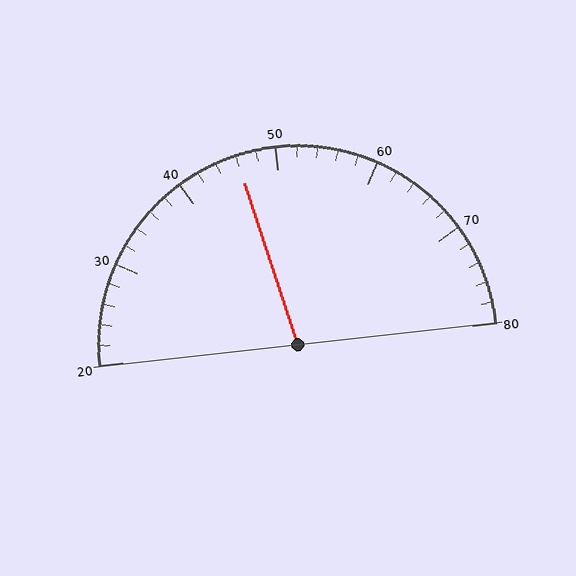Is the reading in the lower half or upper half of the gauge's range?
The reading is in the lower half of the range (20 to 80).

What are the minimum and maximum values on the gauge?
The gauge ranges from 20 to 80.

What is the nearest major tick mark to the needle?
The nearest major tick mark is 50.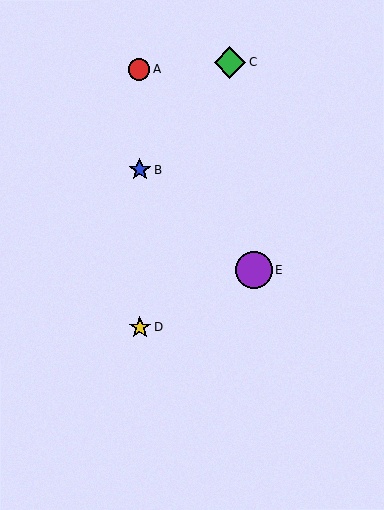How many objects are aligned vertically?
3 objects (A, B, D) are aligned vertically.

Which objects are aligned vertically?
Objects A, B, D are aligned vertically.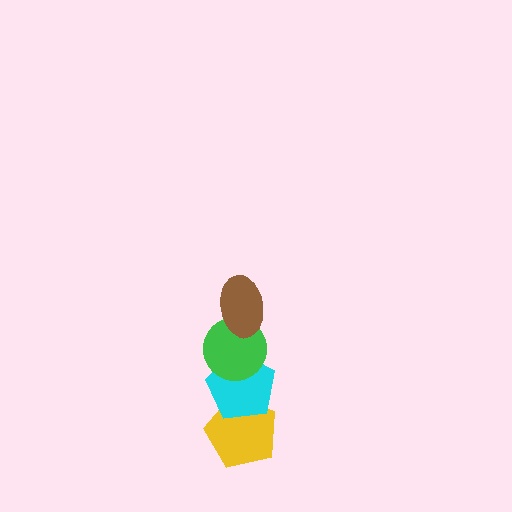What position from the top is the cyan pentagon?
The cyan pentagon is 3rd from the top.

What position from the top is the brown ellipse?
The brown ellipse is 1st from the top.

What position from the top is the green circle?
The green circle is 2nd from the top.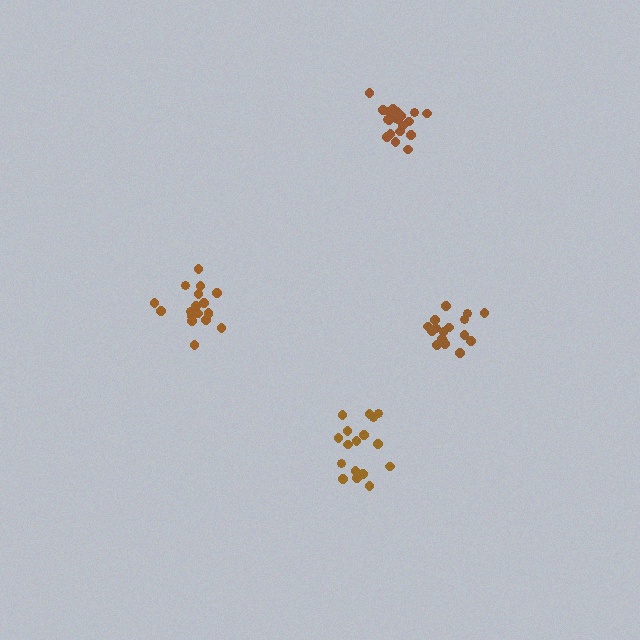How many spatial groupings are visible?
There are 4 spatial groupings.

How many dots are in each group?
Group 1: 17 dots, Group 2: 18 dots, Group 3: 20 dots, Group 4: 18 dots (73 total).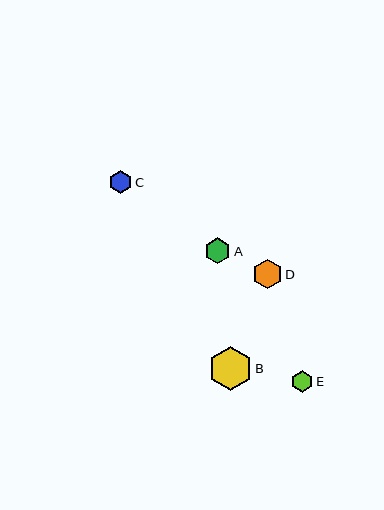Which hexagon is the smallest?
Hexagon E is the smallest with a size of approximately 22 pixels.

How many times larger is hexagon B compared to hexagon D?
Hexagon B is approximately 1.5 times the size of hexagon D.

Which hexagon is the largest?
Hexagon B is the largest with a size of approximately 44 pixels.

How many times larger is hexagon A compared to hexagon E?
Hexagon A is approximately 1.2 times the size of hexagon E.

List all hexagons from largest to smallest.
From largest to smallest: B, D, A, C, E.